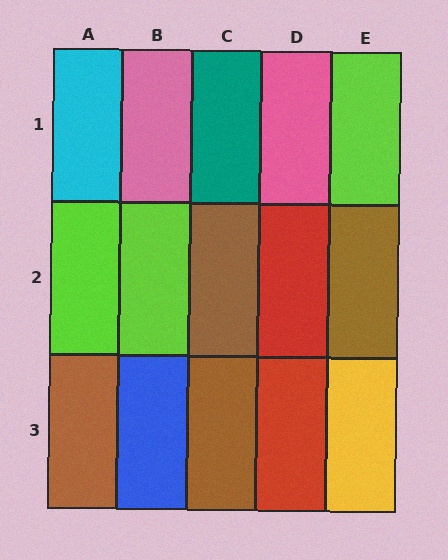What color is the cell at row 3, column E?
Yellow.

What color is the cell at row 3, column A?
Brown.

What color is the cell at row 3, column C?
Brown.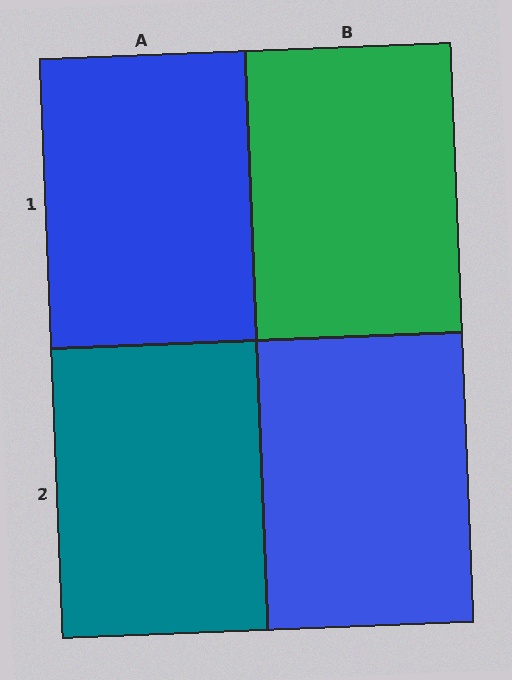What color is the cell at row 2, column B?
Blue.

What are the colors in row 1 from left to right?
Blue, green.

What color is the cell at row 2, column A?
Teal.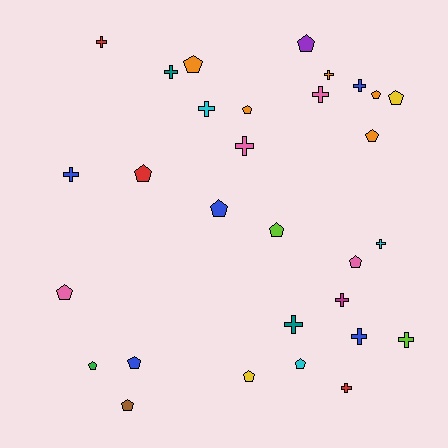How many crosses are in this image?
There are 14 crosses.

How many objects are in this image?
There are 30 objects.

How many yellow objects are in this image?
There are 2 yellow objects.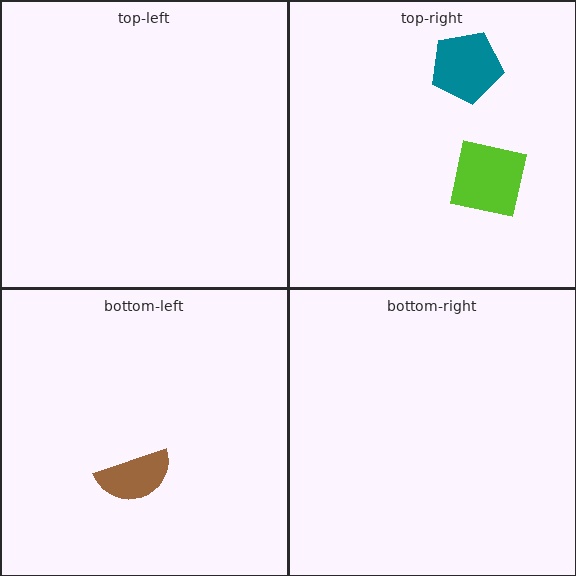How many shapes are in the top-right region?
2.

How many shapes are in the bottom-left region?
1.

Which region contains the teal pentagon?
The top-right region.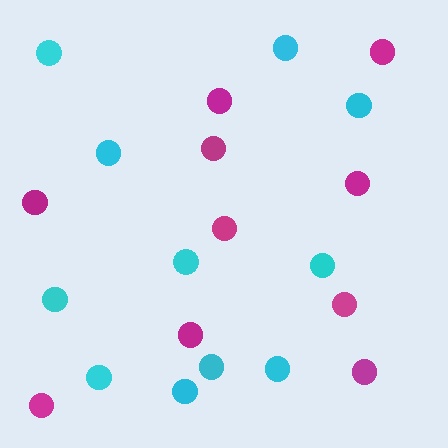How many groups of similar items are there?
There are 2 groups: one group of cyan circles (11) and one group of magenta circles (10).